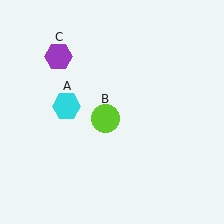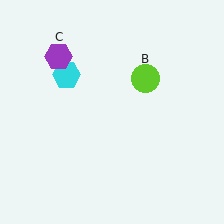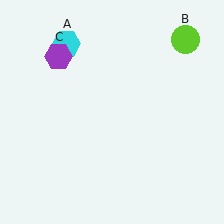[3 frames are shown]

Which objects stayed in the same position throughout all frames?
Purple hexagon (object C) remained stationary.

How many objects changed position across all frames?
2 objects changed position: cyan hexagon (object A), lime circle (object B).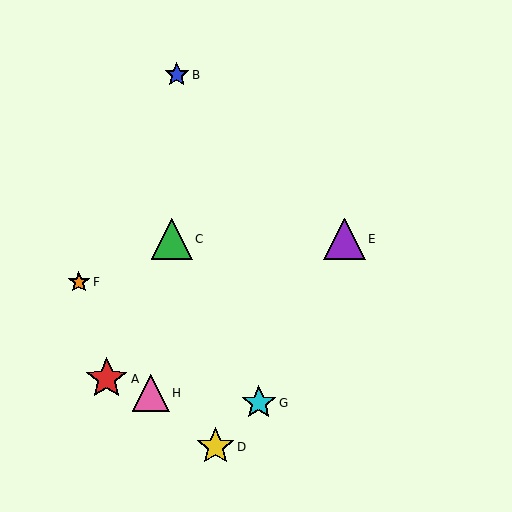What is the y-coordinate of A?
Object A is at y≈379.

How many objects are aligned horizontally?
2 objects (C, E) are aligned horizontally.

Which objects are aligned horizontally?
Objects C, E are aligned horizontally.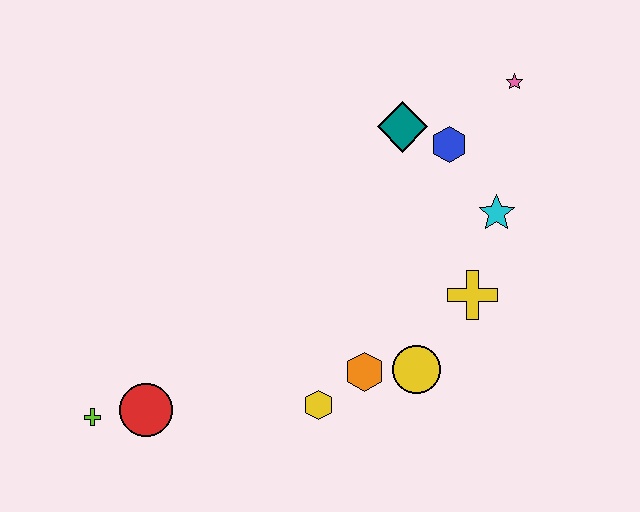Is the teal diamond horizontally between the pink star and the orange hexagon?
Yes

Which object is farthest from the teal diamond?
The lime cross is farthest from the teal diamond.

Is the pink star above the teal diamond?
Yes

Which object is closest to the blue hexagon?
The teal diamond is closest to the blue hexagon.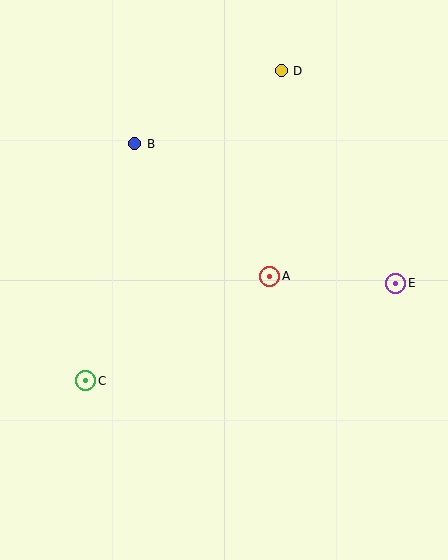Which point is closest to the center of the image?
Point A at (270, 276) is closest to the center.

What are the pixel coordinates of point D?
Point D is at (281, 71).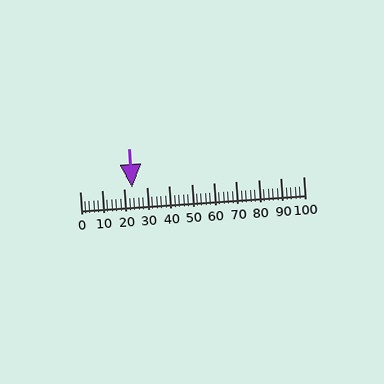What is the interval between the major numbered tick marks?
The major tick marks are spaced 10 units apart.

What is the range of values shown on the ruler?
The ruler shows values from 0 to 100.